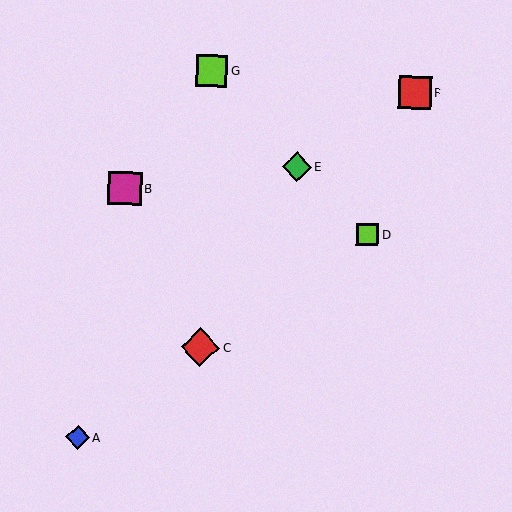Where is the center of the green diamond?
The center of the green diamond is at (297, 167).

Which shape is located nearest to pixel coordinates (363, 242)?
The lime square (labeled D) at (368, 234) is nearest to that location.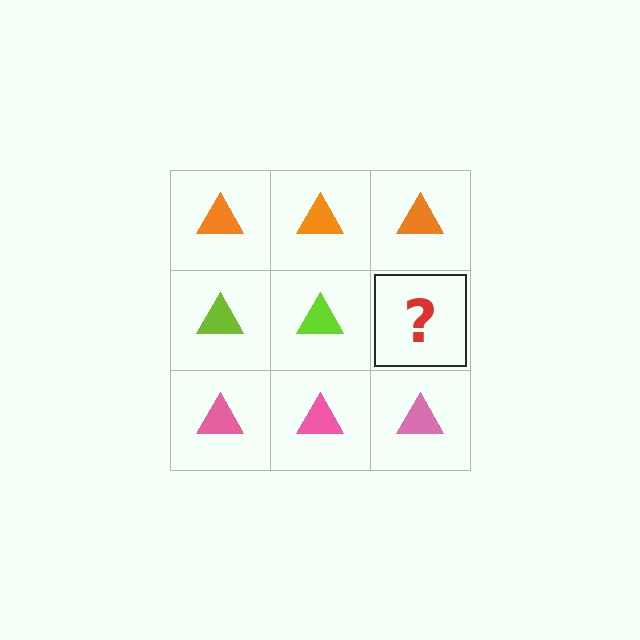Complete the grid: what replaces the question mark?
The question mark should be replaced with a lime triangle.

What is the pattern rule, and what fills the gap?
The rule is that each row has a consistent color. The gap should be filled with a lime triangle.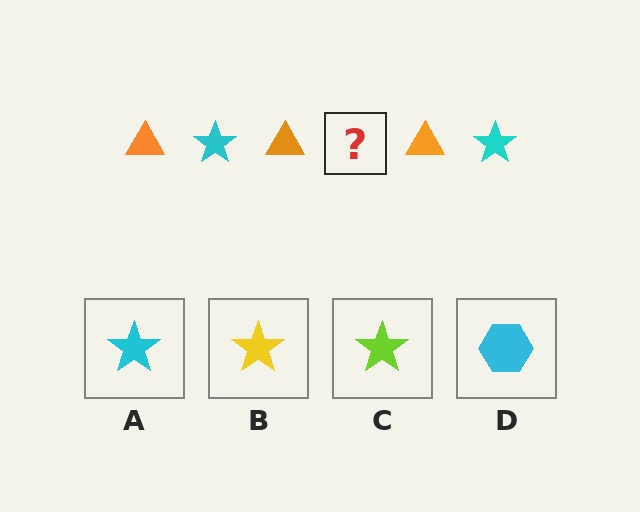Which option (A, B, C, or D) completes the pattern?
A.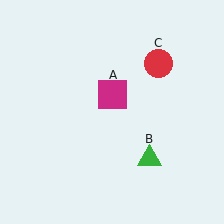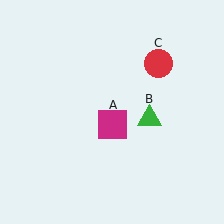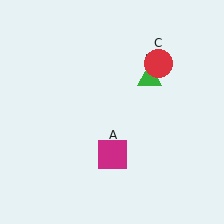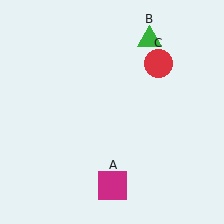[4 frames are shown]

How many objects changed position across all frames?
2 objects changed position: magenta square (object A), green triangle (object B).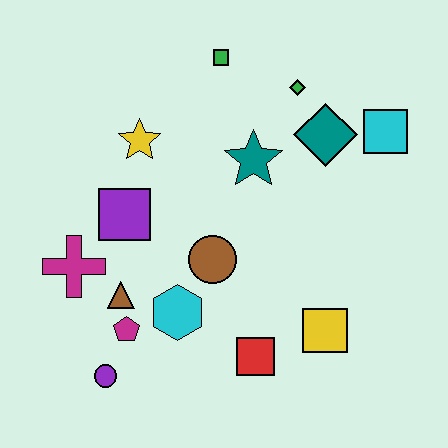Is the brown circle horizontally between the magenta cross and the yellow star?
No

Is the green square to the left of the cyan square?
Yes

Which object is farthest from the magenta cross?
The cyan square is farthest from the magenta cross.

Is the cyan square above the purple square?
Yes